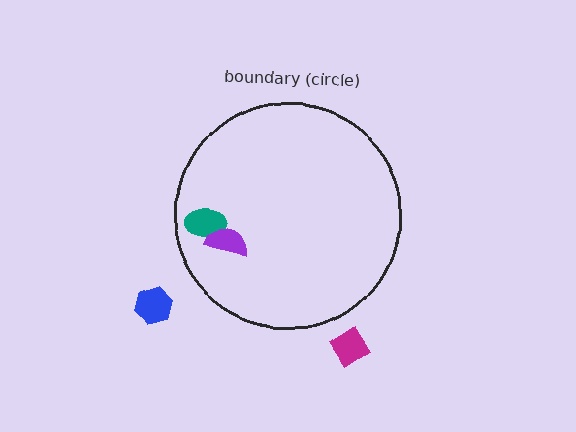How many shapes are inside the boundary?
2 inside, 2 outside.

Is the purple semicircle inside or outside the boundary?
Inside.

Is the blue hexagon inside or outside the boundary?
Outside.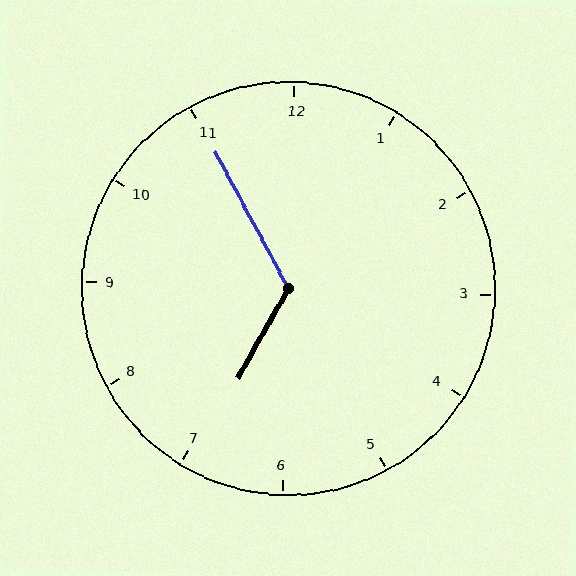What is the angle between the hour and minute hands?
Approximately 122 degrees.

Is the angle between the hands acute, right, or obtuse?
It is obtuse.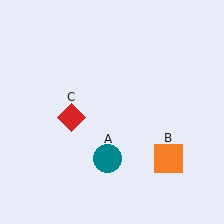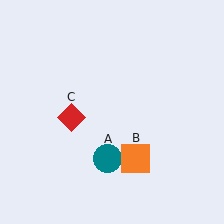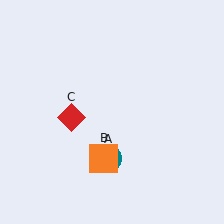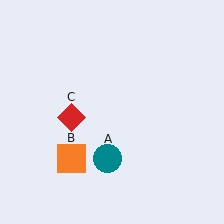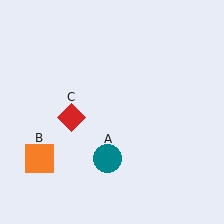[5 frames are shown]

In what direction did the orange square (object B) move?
The orange square (object B) moved left.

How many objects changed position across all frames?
1 object changed position: orange square (object B).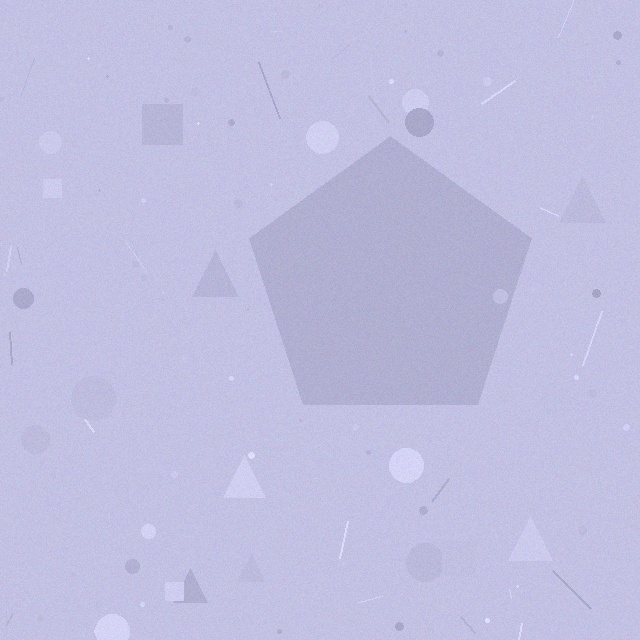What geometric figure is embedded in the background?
A pentagon is embedded in the background.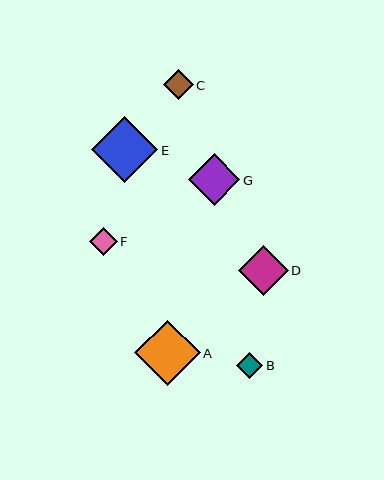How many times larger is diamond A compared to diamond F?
Diamond A is approximately 2.4 times the size of diamond F.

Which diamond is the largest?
Diamond E is the largest with a size of approximately 66 pixels.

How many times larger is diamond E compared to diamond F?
Diamond E is approximately 2.4 times the size of diamond F.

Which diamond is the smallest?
Diamond B is the smallest with a size of approximately 26 pixels.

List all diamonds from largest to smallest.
From largest to smallest: E, A, G, D, C, F, B.